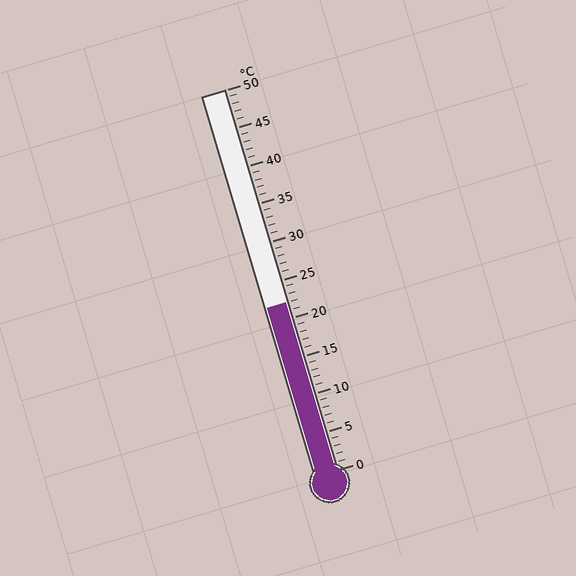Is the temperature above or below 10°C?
The temperature is above 10°C.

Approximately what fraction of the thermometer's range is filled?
The thermometer is filled to approximately 45% of its range.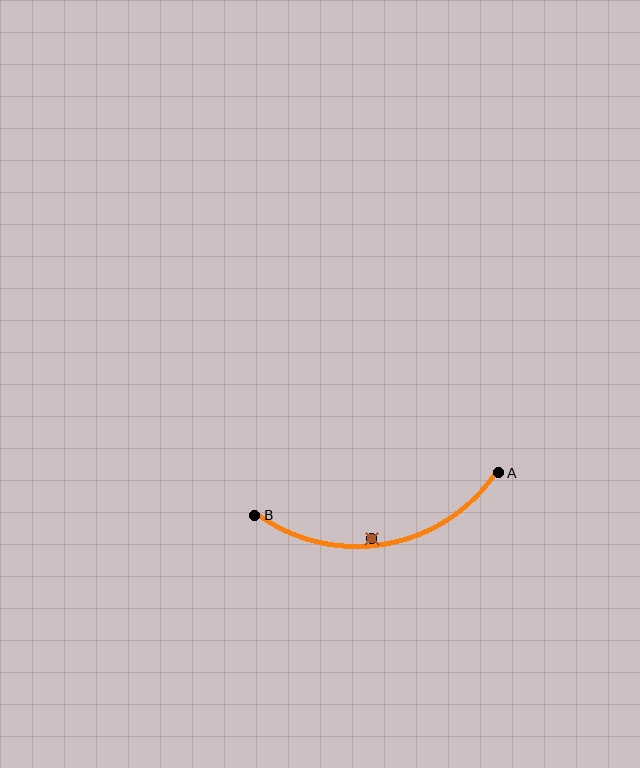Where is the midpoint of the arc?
The arc midpoint is the point on the curve farthest from the straight line joining A and B. It sits below that line.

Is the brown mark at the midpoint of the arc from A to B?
No — the brown mark does not lie on the arc at all. It sits slightly inside the curve.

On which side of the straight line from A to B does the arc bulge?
The arc bulges below the straight line connecting A and B.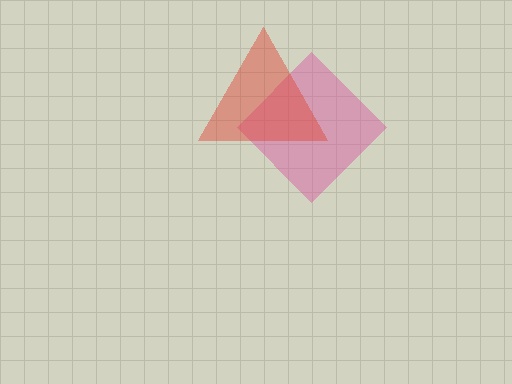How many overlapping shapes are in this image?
There are 2 overlapping shapes in the image.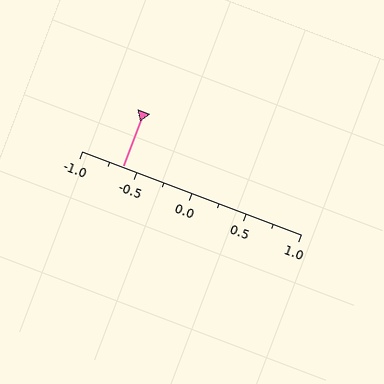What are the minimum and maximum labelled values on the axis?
The axis runs from -1.0 to 1.0.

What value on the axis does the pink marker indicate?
The marker indicates approximately -0.62.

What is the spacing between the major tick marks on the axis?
The major ticks are spaced 0.5 apart.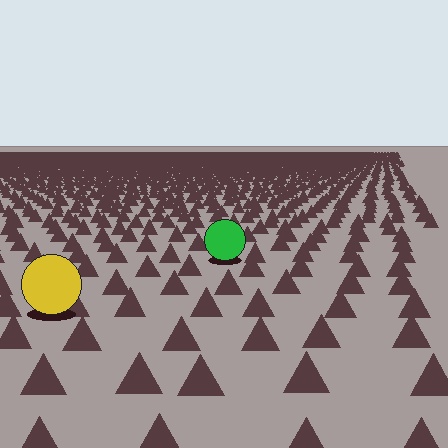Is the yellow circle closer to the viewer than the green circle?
Yes. The yellow circle is closer — you can tell from the texture gradient: the ground texture is coarser near it.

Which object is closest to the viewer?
The yellow circle is closest. The texture marks near it are larger and more spread out.